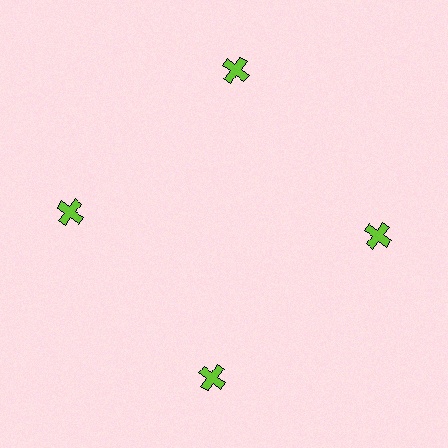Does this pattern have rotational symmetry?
Yes, this pattern has 4-fold rotational symmetry. It looks the same after rotating 90 degrees around the center.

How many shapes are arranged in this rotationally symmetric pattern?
There are 4 shapes, arranged in 4 groups of 1.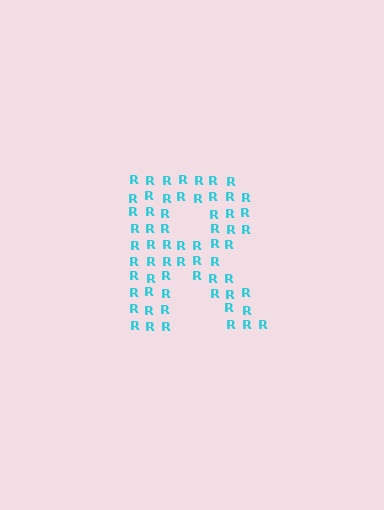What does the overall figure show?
The overall figure shows the letter R.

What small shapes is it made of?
It is made of small letter R's.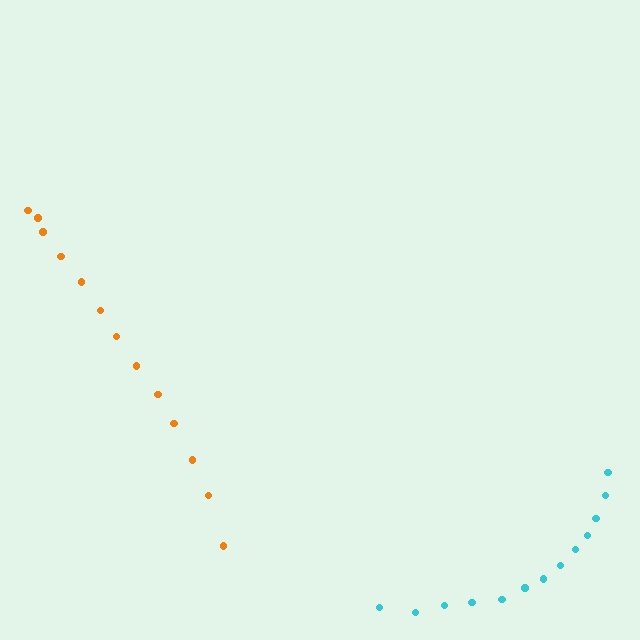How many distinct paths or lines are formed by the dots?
There are 2 distinct paths.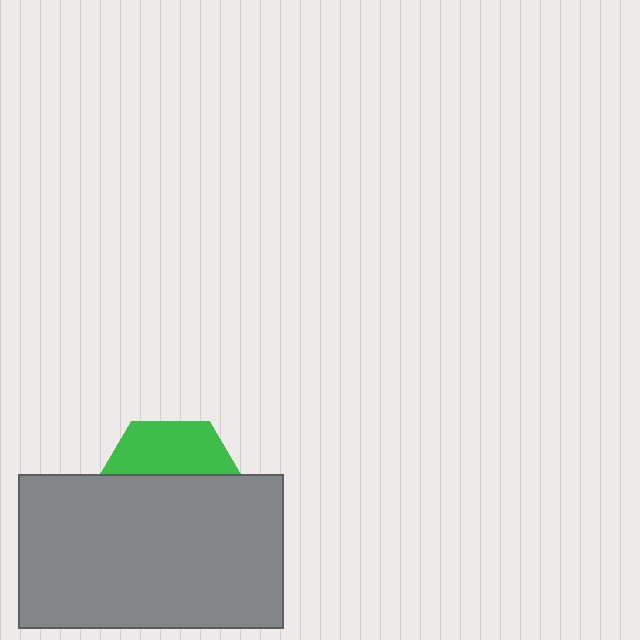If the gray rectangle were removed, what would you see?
You would see the complete green hexagon.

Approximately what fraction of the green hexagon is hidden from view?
Roughly 65% of the green hexagon is hidden behind the gray rectangle.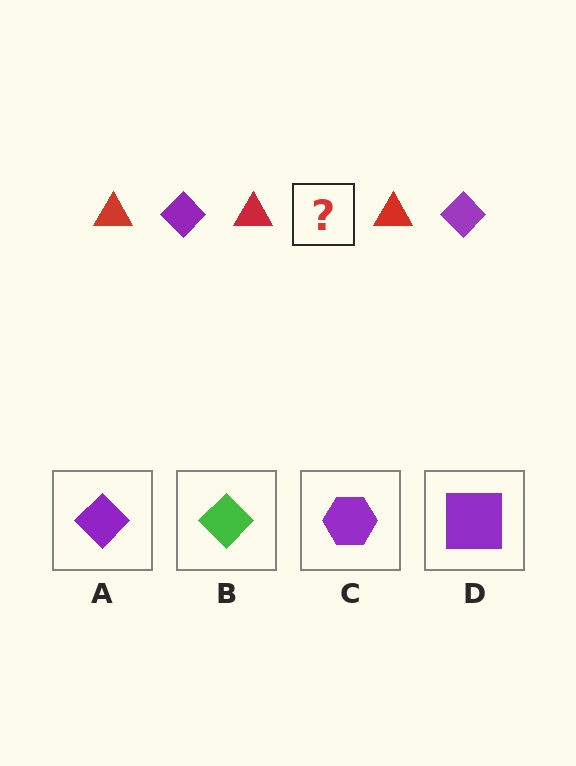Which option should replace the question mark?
Option A.